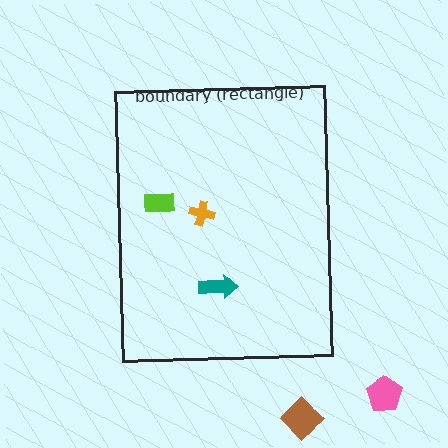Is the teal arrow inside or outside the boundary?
Inside.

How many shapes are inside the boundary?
3 inside, 2 outside.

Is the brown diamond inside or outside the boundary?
Outside.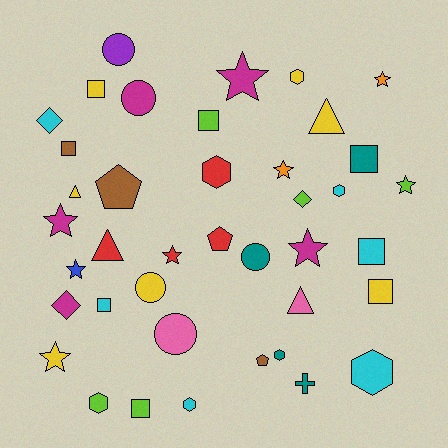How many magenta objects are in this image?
There are 5 magenta objects.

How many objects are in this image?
There are 40 objects.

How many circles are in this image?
There are 5 circles.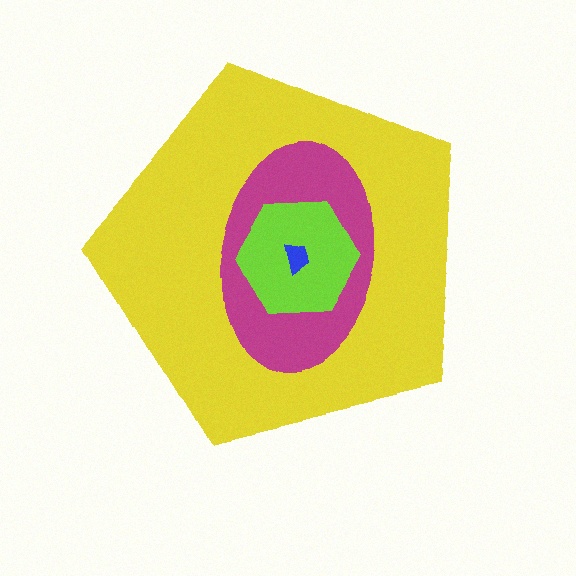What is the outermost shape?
The yellow pentagon.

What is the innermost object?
The blue trapezoid.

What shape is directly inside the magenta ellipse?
The lime hexagon.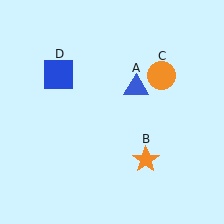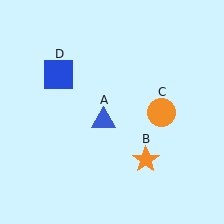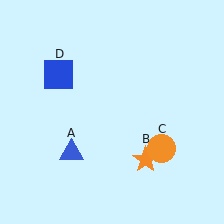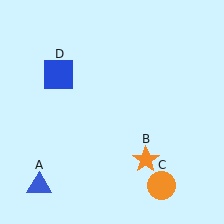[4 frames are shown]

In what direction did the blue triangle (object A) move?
The blue triangle (object A) moved down and to the left.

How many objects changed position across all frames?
2 objects changed position: blue triangle (object A), orange circle (object C).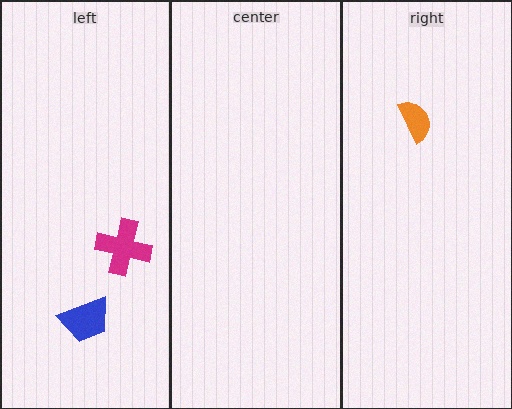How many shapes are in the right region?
1.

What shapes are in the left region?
The blue trapezoid, the magenta cross.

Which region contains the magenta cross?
The left region.